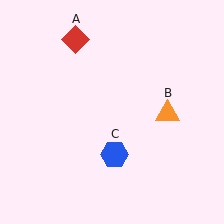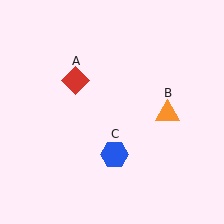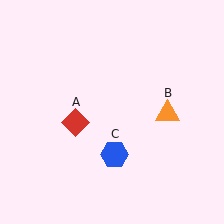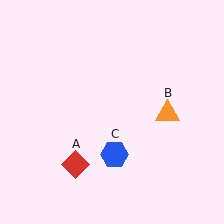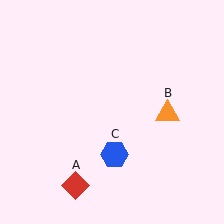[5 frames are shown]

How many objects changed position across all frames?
1 object changed position: red diamond (object A).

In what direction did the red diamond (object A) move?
The red diamond (object A) moved down.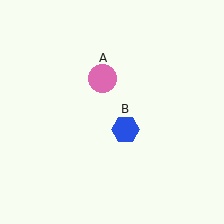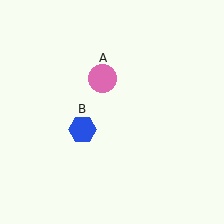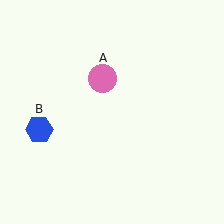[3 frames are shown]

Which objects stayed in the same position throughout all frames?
Pink circle (object A) remained stationary.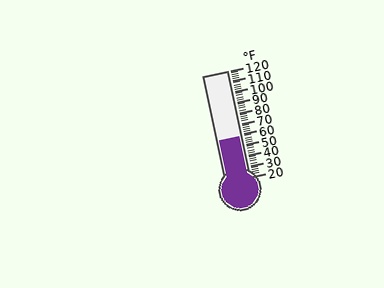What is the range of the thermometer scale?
The thermometer scale ranges from 20°F to 120°F.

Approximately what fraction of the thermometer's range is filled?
The thermometer is filled to approximately 40% of its range.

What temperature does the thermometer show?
The thermometer shows approximately 58°F.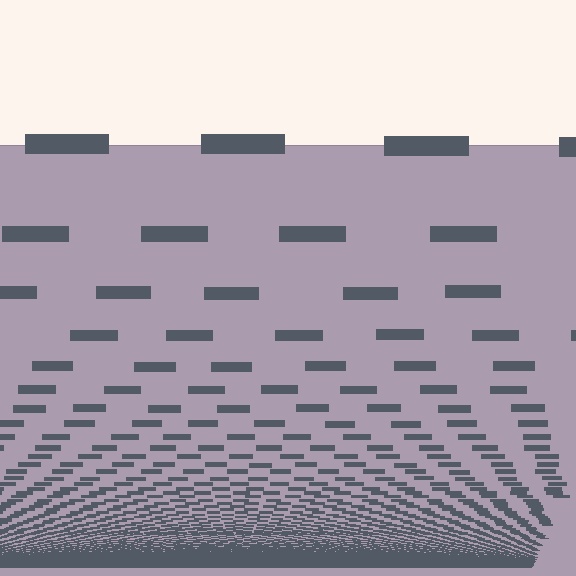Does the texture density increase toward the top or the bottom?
Density increases toward the bottom.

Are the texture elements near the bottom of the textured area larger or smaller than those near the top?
Smaller. The gradient is inverted — elements near the bottom are smaller and denser.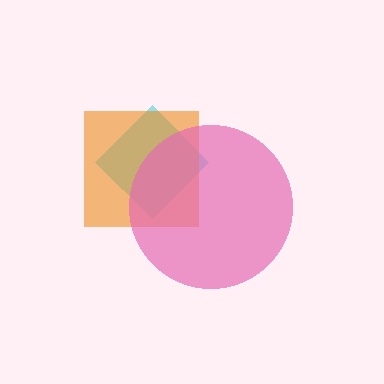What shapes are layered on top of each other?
The layered shapes are: a cyan diamond, an orange square, a pink circle.